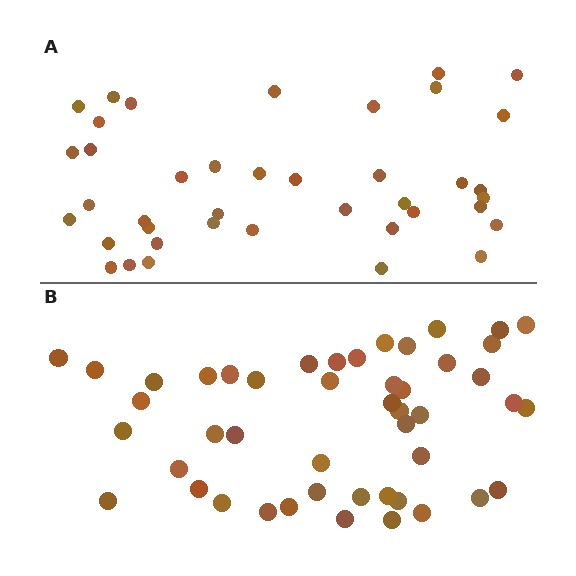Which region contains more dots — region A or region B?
Region B (the bottom region) has more dots.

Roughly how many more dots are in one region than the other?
Region B has roughly 8 or so more dots than region A.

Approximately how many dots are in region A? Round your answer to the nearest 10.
About 40 dots.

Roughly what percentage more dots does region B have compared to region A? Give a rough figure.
About 20% more.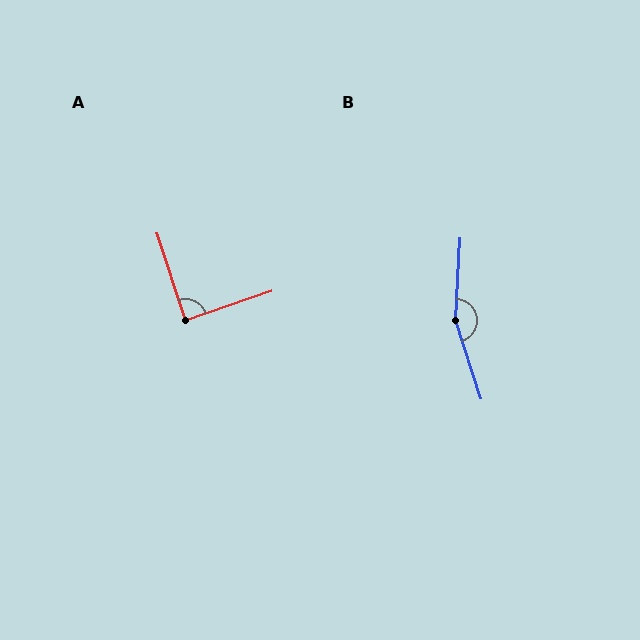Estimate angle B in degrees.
Approximately 159 degrees.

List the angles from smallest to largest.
A (90°), B (159°).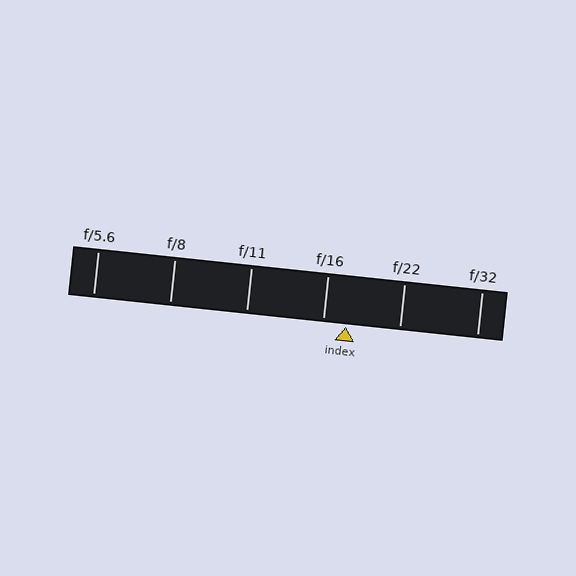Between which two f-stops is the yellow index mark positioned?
The index mark is between f/16 and f/22.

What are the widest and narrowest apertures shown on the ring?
The widest aperture shown is f/5.6 and the narrowest is f/32.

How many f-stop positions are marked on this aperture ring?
There are 6 f-stop positions marked.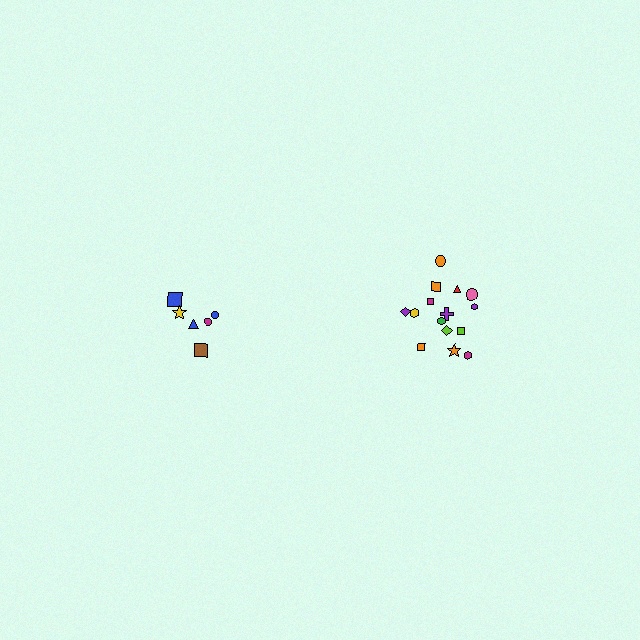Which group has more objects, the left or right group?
The right group.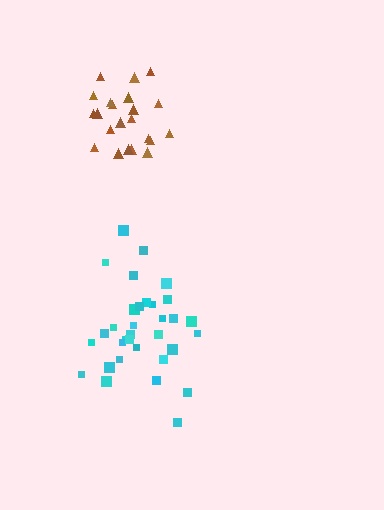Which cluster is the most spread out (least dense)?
Cyan.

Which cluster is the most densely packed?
Brown.